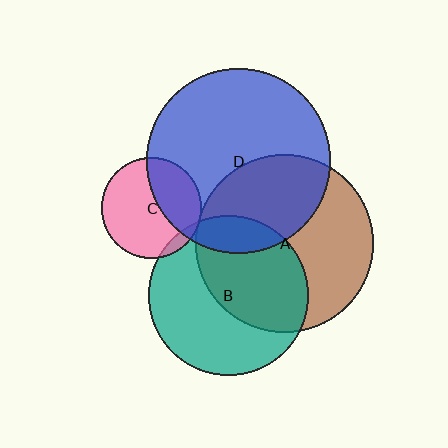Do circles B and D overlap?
Yes.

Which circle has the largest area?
Circle D (blue).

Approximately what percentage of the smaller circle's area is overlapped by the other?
Approximately 15%.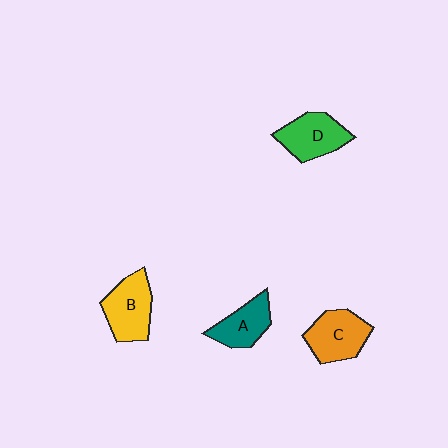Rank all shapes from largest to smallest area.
From largest to smallest: B (yellow), C (orange), D (green), A (teal).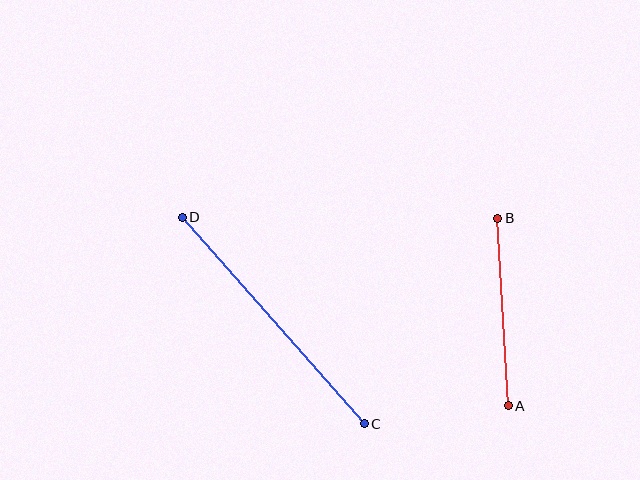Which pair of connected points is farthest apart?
Points C and D are farthest apart.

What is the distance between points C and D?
The distance is approximately 275 pixels.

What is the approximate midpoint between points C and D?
The midpoint is at approximately (273, 321) pixels.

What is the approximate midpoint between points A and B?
The midpoint is at approximately (503, 312) pixels.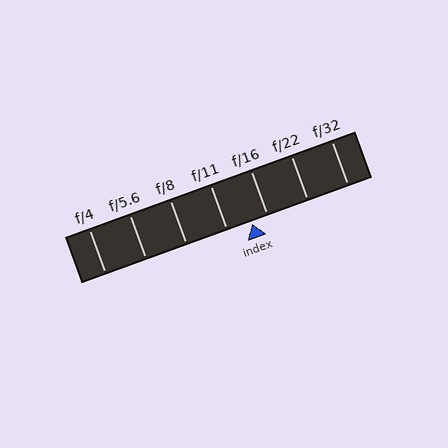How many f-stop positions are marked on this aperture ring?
There are 7 f-stop positions marked.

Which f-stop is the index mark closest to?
The index mark is closest to f/16.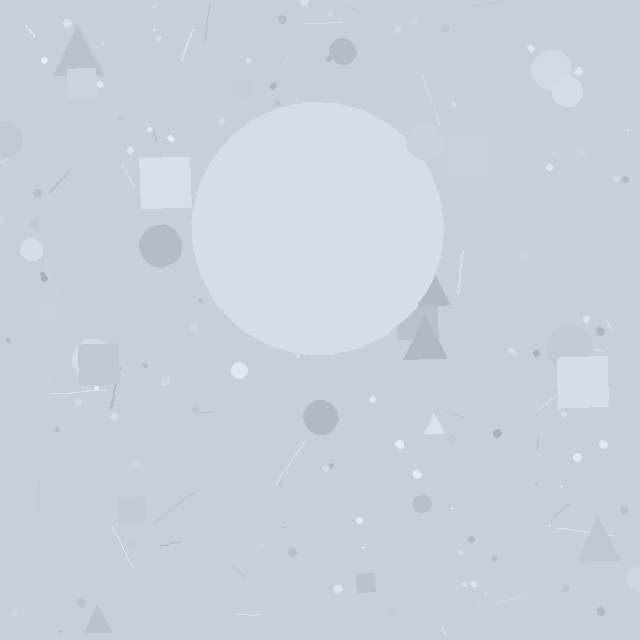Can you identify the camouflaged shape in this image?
The camouflaged shape is a circle.